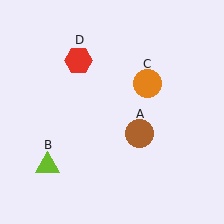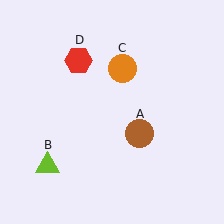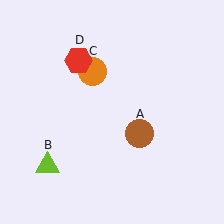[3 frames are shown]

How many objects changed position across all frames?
1 object changed position: orange circle (object C).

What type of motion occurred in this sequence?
The orange circle (object C) rotated counterclockwise around the center of the scene.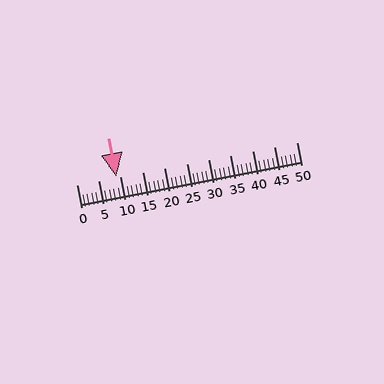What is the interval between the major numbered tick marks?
The major tick marks are spaced 5 units apart.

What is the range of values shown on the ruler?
The ruler shows values from 0 to 50.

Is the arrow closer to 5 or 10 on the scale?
The arrow is closer to 10.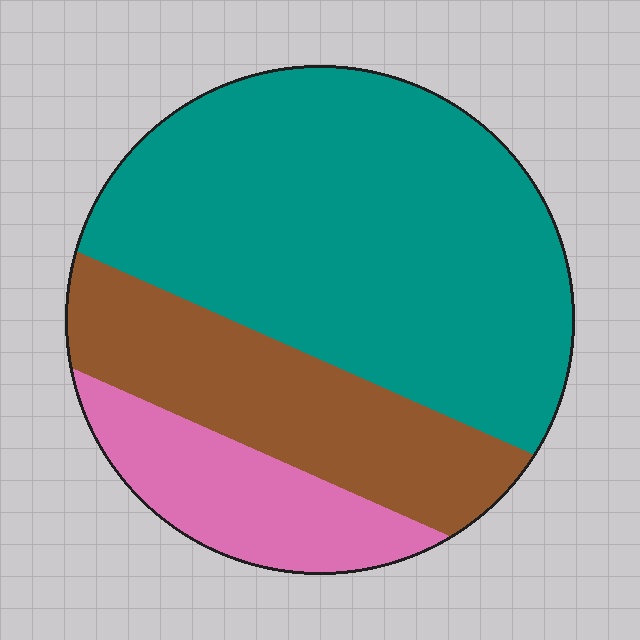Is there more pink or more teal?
Teal.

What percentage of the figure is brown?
Brown covers 25% of the figure.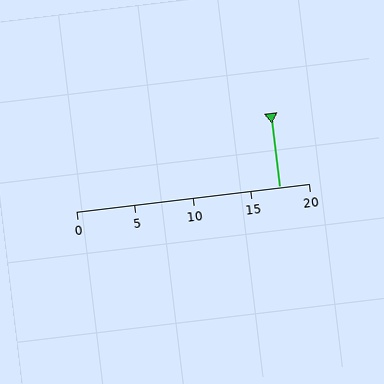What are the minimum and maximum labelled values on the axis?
The axis runs from 0 to 20.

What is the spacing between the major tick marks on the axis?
The major ticks are spaced 5 apart.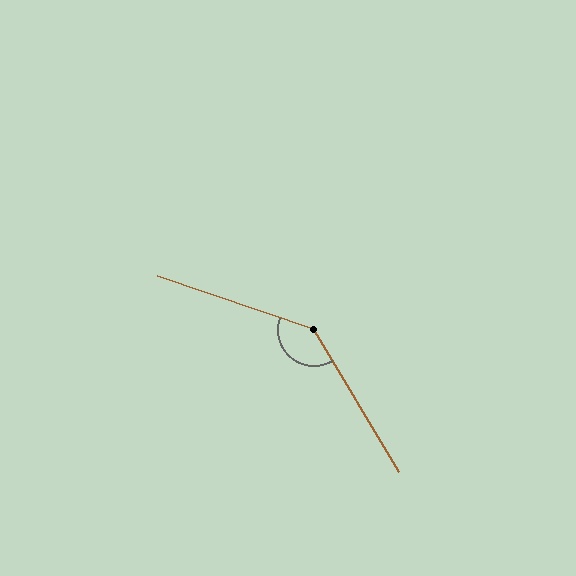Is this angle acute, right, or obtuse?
It is obtuse.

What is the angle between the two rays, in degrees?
Approximately 140 degrees.